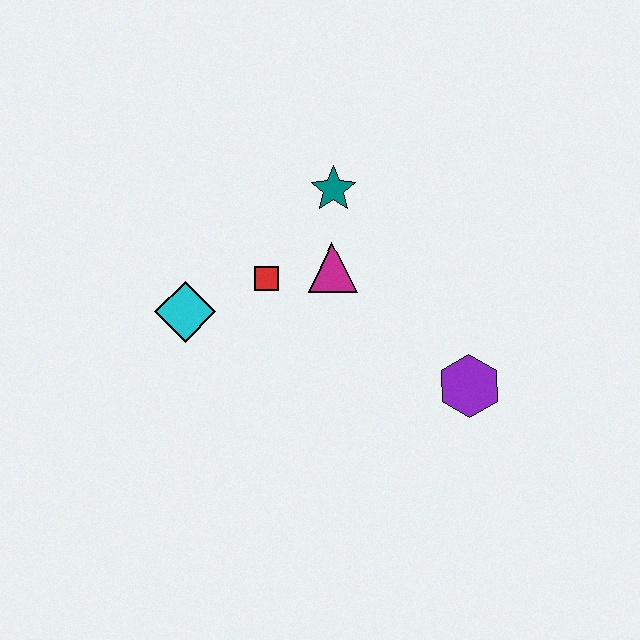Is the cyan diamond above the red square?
No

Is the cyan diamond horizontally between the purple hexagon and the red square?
No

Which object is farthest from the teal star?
The purple hexagon is farthest from the teal star.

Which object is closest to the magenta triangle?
The red square is closest to the magenta triangle.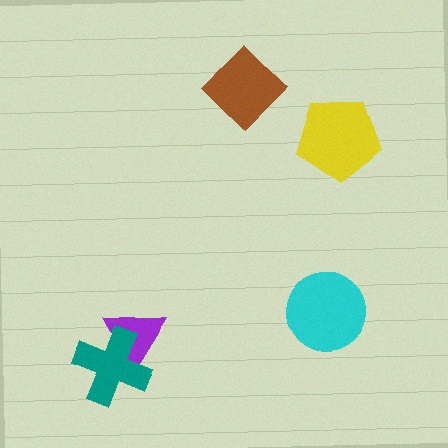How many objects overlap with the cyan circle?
0 objects overlap with the cyan circle.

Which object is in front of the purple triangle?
The teal cross is in front of the purple triangle.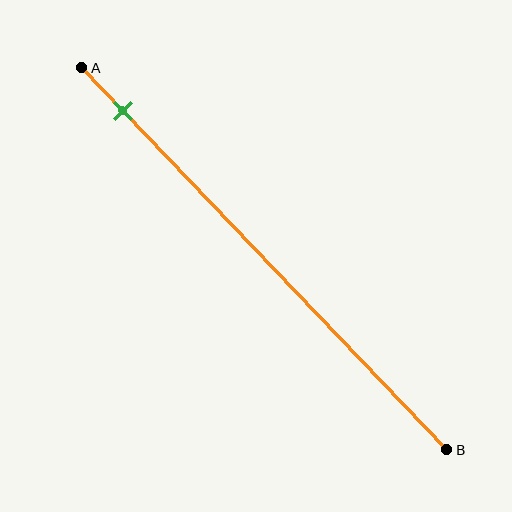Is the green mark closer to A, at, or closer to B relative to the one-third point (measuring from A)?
The green mark is closer to point A than the one-third point of segment AB.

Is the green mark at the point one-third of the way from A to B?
No, the mark is at about 10% from A, not at the 33% one-third point.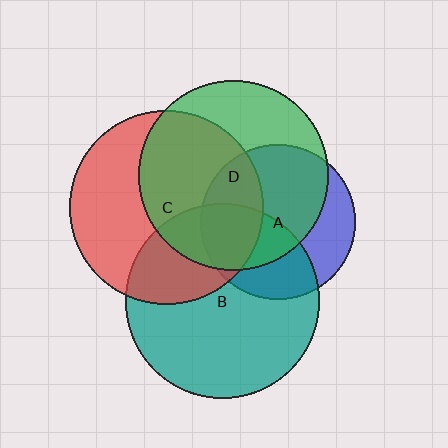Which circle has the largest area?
Circle C (red).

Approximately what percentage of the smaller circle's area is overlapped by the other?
Approximately 30%.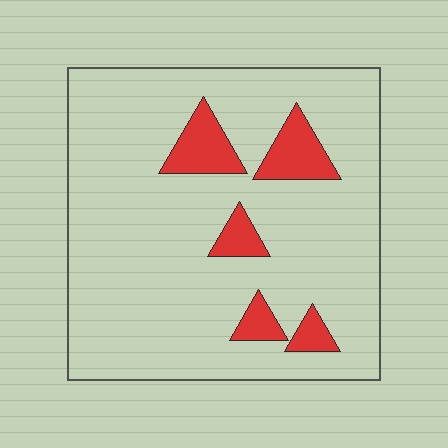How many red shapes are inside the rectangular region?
5.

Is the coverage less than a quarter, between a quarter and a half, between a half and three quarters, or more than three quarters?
Less than a quarter.